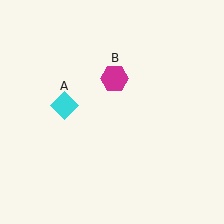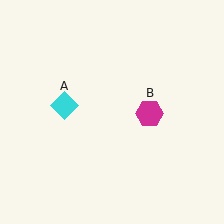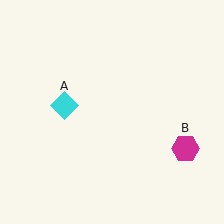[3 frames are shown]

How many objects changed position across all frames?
1 object changed position: magenta hexagon (object B).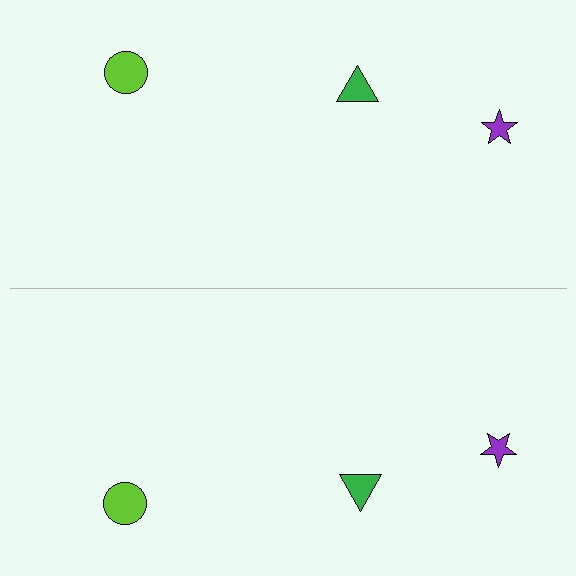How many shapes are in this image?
There are 6 shapes in this image.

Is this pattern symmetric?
Yes, this pattern has bilateral (reflection) symmetry.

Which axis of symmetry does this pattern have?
The pattern has a horizontal axis of symmetry running through the center of the image.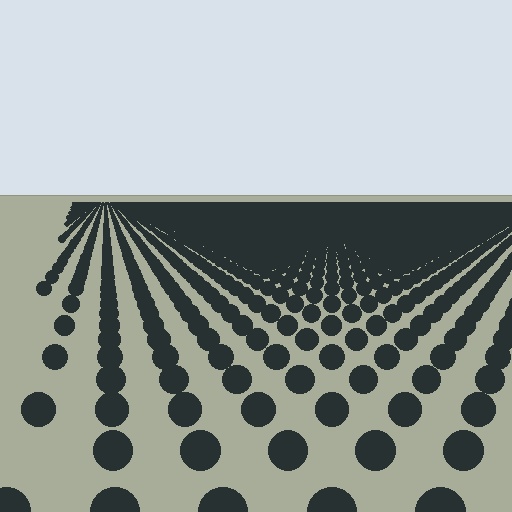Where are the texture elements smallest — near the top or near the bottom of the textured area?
Near the top.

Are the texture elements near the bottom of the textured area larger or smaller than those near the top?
Larger. Near the bottom, elements are closer to the viewer and appear at a bigger on-screen size.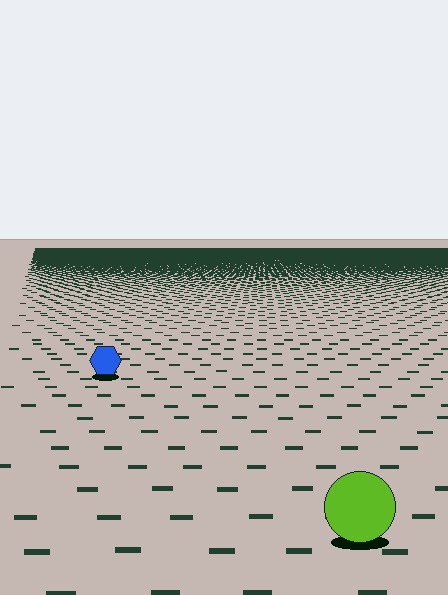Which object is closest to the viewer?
The lime circle is closest. The texture marks near it are larger and more spread out.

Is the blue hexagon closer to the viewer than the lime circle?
No. The lime circle is closer — you can tell from the texture gradient: the ground texture is coarser near it.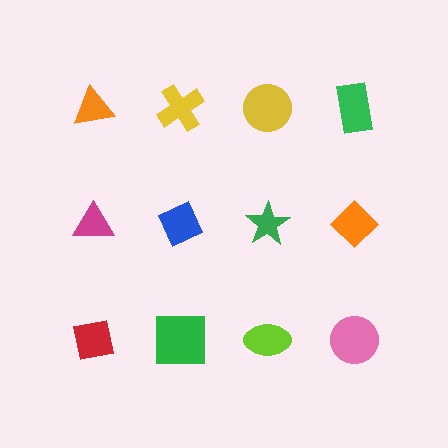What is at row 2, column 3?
A green star.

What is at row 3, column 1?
A red square.